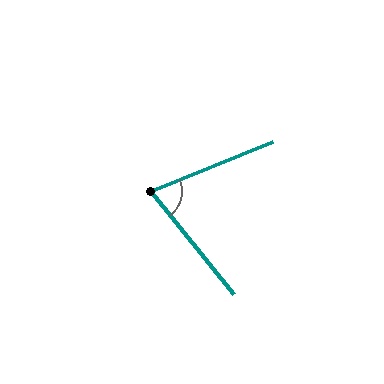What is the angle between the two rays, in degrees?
Approximately 74 degrees.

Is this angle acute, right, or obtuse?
It is acute.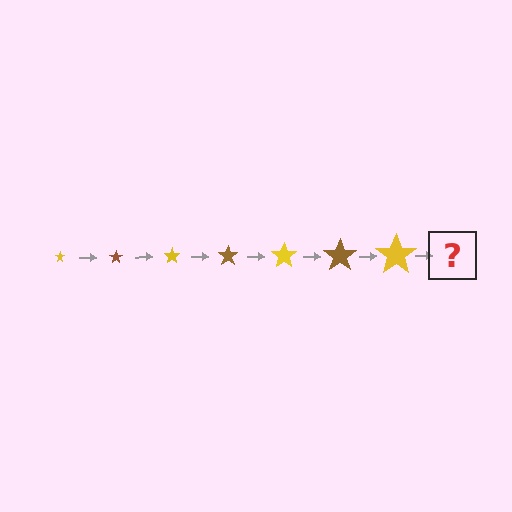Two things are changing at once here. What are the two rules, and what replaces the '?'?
The two rules are that the star grows larger each step and the color cycles through yellow and brown. The '?' should be a brown star, larger than the previous one.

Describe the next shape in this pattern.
It should be a brown star, larger than the previous one.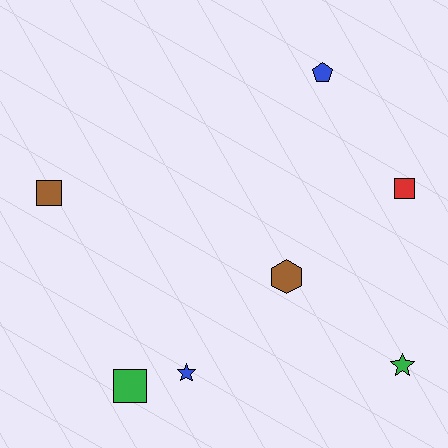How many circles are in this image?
There are no circles.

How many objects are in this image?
There are 7 objects.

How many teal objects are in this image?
There are no teal objects.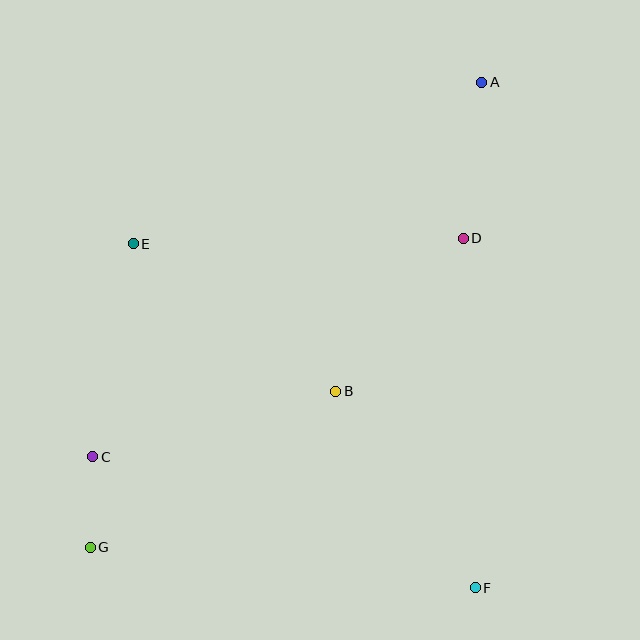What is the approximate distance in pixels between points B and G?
The distance between B and G is approximately 291 pixels.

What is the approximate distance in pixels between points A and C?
The distance between A and C is approximately 540 pixels.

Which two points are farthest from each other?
Points A and G are farthest from each other.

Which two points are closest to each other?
Points C and G are closest to each other.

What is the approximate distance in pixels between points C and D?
The distance between C and D is approximately 430 pixels.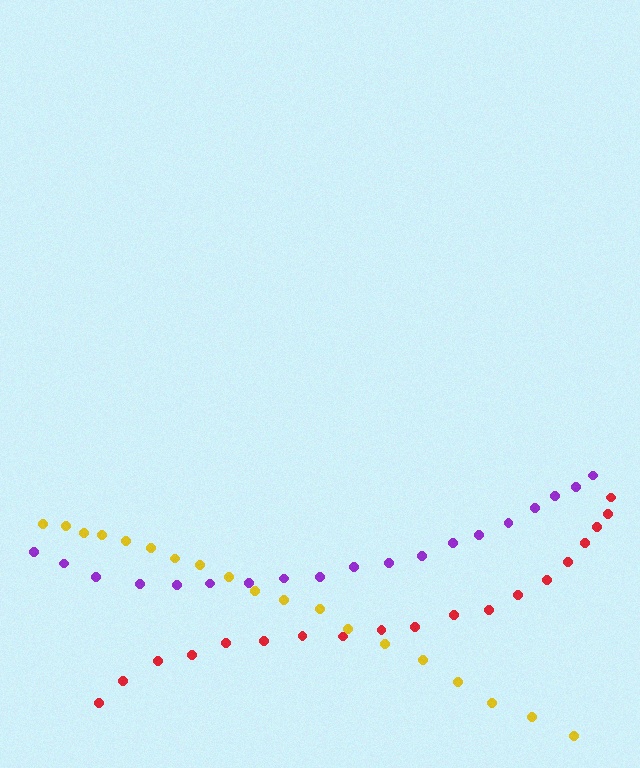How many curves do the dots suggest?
There are 3 distinct paths.